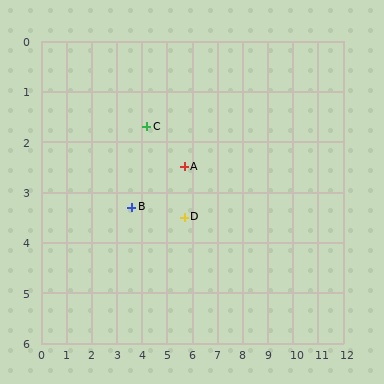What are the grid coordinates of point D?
Point D is at approximately (5.7, 3.5).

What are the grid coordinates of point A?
Point A is at approximately (5.7, 2.5).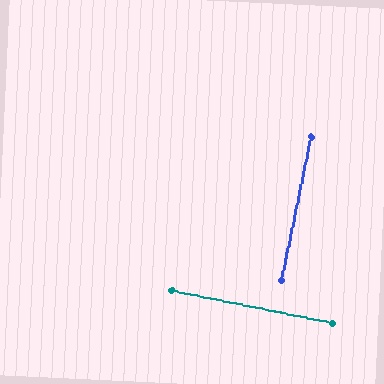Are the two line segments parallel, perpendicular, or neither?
Perpendicular — they meet at approximately 90°.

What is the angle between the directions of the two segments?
Approximately 90 degrees.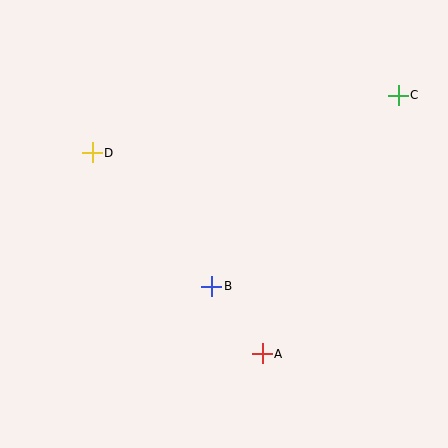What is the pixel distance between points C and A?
The distance between C and A is 292 pixels.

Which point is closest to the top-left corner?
Point D is closest to the top-left corner.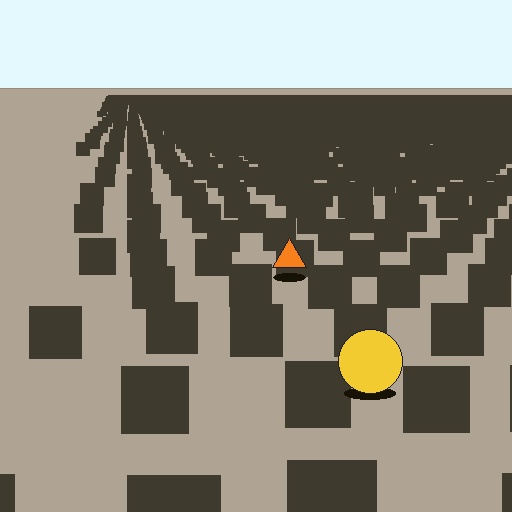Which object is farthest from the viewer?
The orange triangle is farthest from the viewer. It appears smaller and the ground texture around it is denser.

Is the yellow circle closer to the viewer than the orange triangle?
Yes. The yellow circle is closer — you can tell from the texture gradient: the ground texture is coarser near it.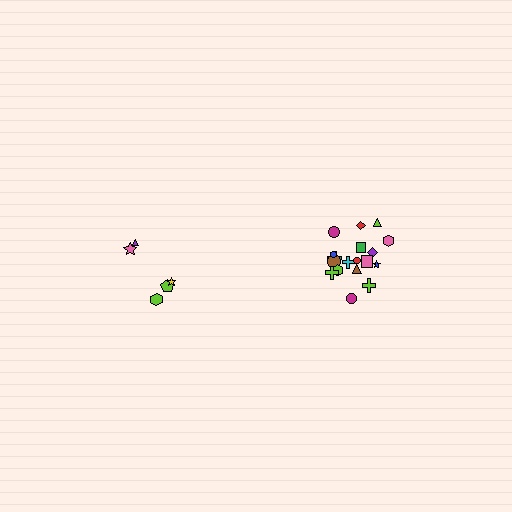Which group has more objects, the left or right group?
The right group.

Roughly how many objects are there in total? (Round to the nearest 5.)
Roughly 25 objects in total.